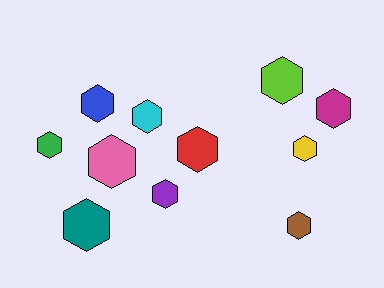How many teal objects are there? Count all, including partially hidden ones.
There is 1 teal object.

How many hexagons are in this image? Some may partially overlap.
There are 11 hexagons.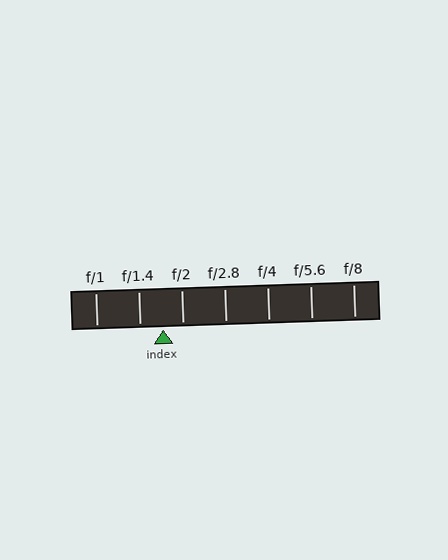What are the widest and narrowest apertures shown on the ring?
The widest aperture shown is f/1 and the narrowest is f/8.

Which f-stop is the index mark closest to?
The index mark is closest to f/2.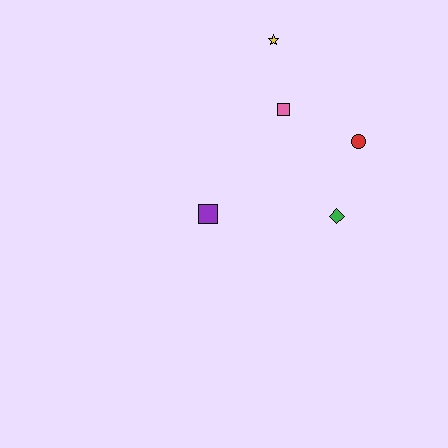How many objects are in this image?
There are 5 objects.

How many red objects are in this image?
There is 1 red object.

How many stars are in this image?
There is 1 star.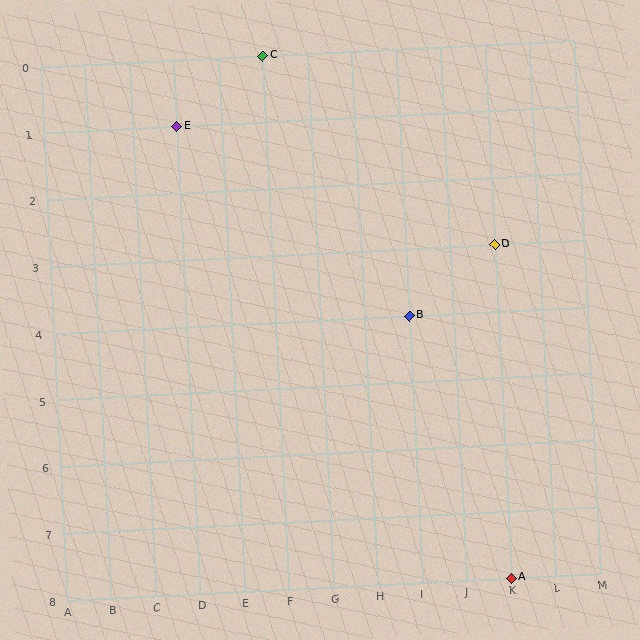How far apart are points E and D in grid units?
Points E and D are 7 columns and 2 rows apart (about 7.3 grid units diagonally).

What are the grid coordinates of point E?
Point E is at grid coordinates (D, 1).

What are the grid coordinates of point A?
Point A is at grid coordinates (K, 8).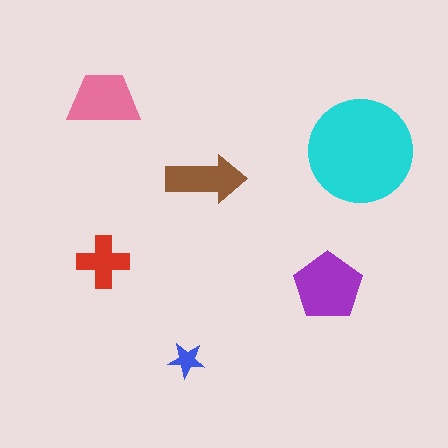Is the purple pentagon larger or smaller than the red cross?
Larger.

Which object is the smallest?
The blue star.